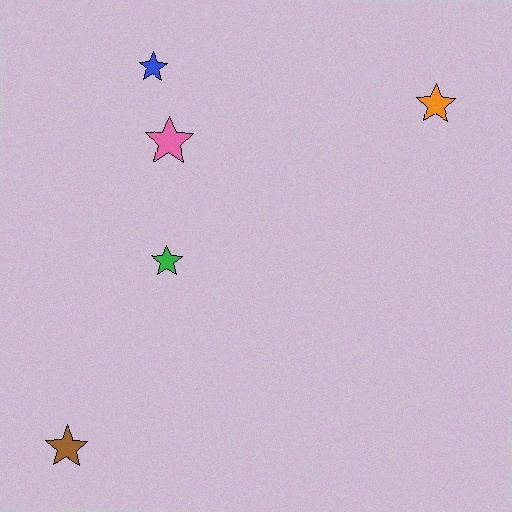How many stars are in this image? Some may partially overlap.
There are 5 stars.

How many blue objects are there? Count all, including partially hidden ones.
There is 1 blue object.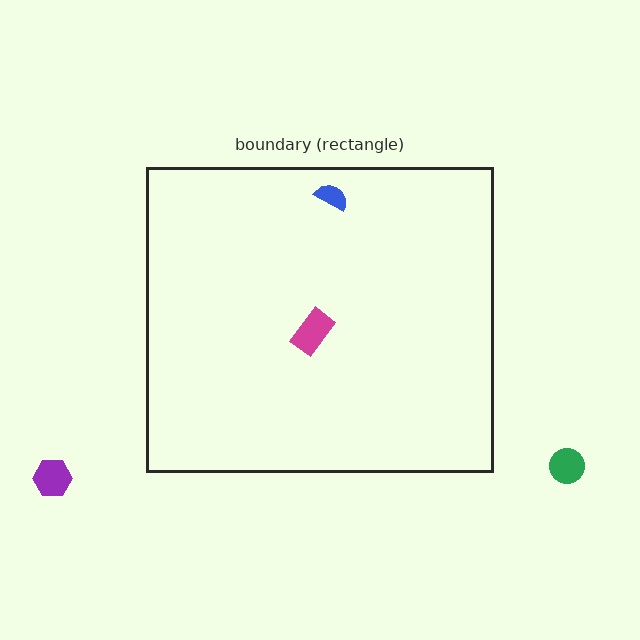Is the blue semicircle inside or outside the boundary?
Inside.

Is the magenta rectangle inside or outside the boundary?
Inside.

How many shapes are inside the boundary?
2 inside, 2 outside.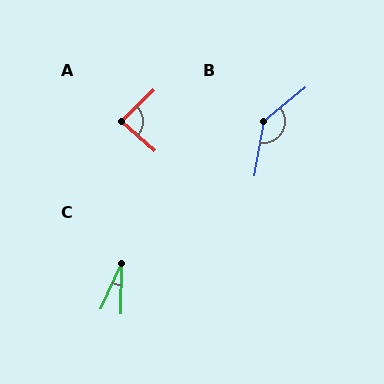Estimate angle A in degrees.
Approximately 85 degrees.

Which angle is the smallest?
C, at approximately 23 degrees.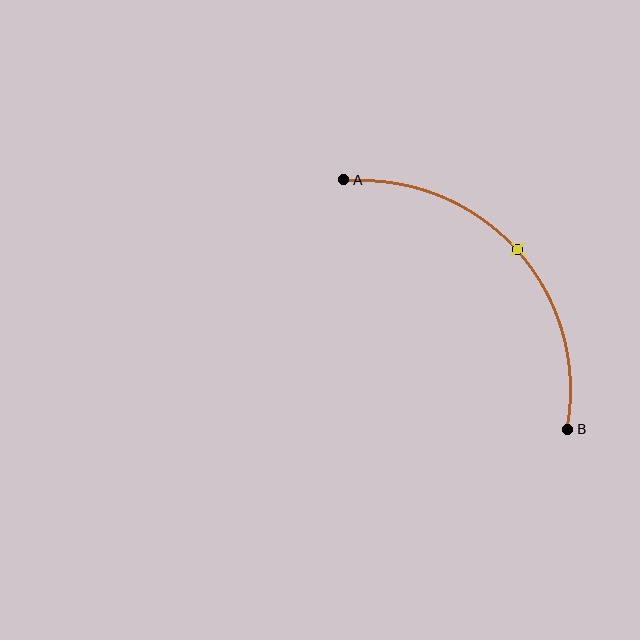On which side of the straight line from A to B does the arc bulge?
The arc bulges above and to the right of the straight line connecting A and B.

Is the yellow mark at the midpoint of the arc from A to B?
Yes. The yellow mark lies on the arc at equal arc-length from both A and B — it is the arc midpoint.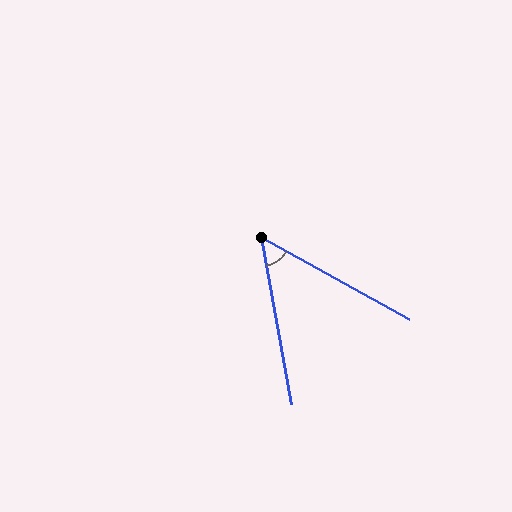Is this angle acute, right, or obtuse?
It is acute.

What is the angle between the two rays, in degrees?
Approximately 51 degrees.